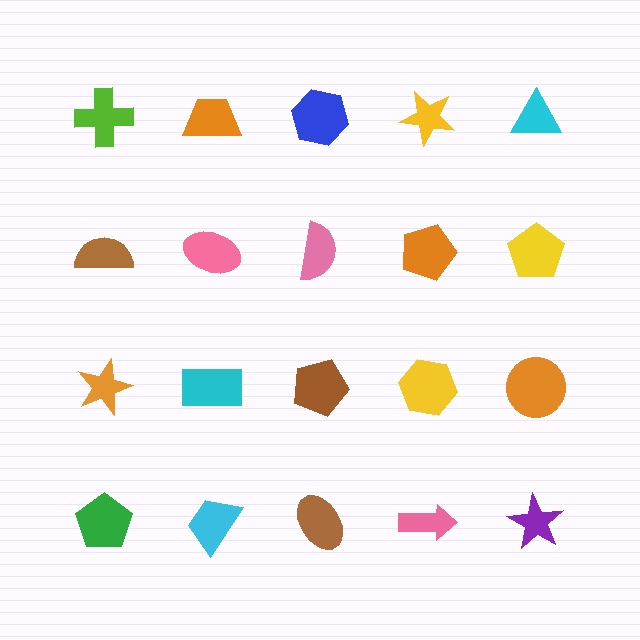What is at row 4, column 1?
A green pentagon.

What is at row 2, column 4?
An orange pentagon.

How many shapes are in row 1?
5 shapes.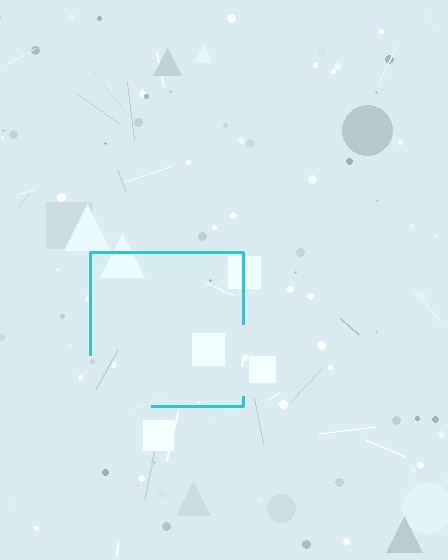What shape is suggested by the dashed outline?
The dashed outline suggests a square.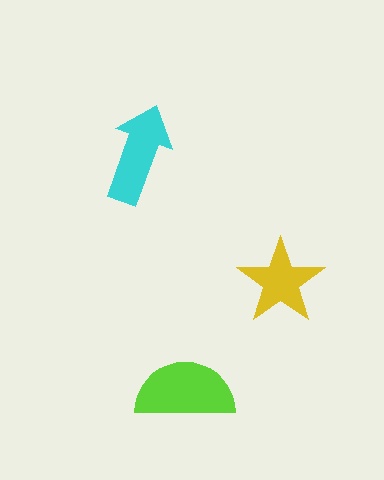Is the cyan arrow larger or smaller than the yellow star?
Larger.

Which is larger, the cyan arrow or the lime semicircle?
The lime semicircle.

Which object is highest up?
The cyan arrow is topmost.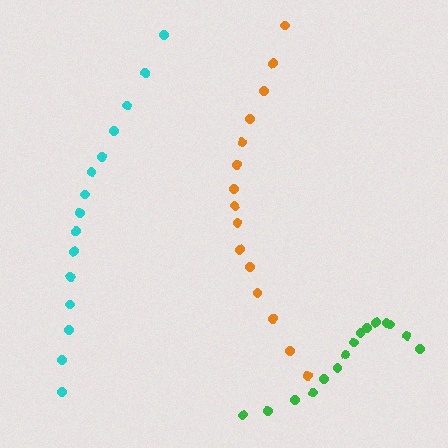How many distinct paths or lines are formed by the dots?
There are 3 distinct paths.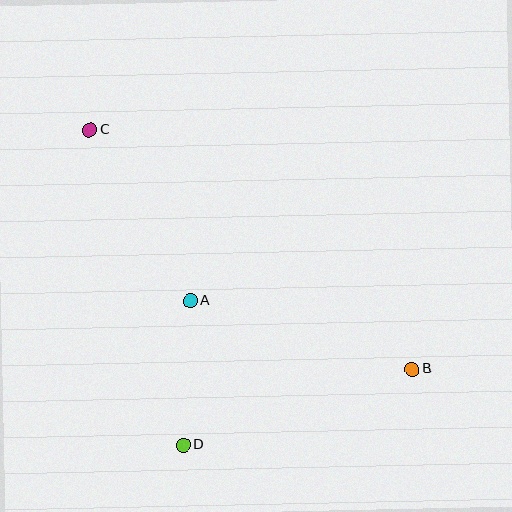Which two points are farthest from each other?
Points B and C are farthest from each other.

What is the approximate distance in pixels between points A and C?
The distance between A and C is approximately 198 pixels.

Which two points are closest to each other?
Points A and D are closest to each other.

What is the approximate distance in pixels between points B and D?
The distance between B and D is approximately 241 pixels.